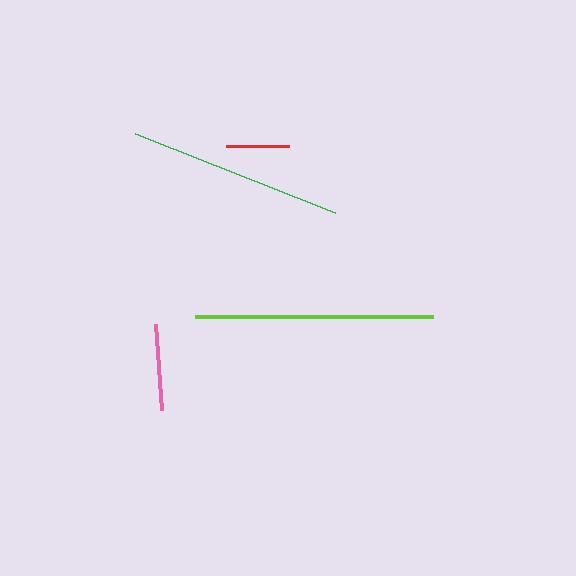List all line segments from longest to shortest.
From longest to shortest: lime, green, pink, red.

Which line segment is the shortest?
The red line is the shortest at approximately 63 pixels.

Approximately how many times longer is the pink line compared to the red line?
The pink line is approximately 1.4 times the length of the red line.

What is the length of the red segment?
The red segment is approximately 63 pixels long.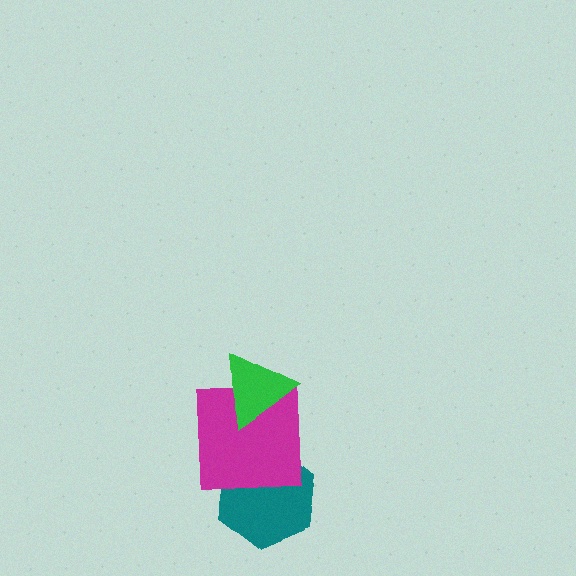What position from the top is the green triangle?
The green triangle is 1st from the top.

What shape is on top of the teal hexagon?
The magenta square is on top of the teal hexagon.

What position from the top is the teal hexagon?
The teal hexagon is 3rd from the top.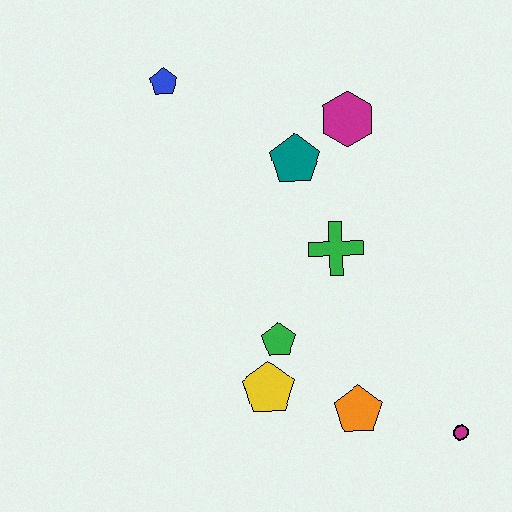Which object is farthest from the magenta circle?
The blue pentagon is farthest from the magenta circle.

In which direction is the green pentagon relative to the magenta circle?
The green pentagon is to the left of the magenta circle.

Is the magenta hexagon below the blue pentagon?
Yes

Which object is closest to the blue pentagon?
The teal pentagon is closest to the blue pentagon.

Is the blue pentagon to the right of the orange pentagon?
No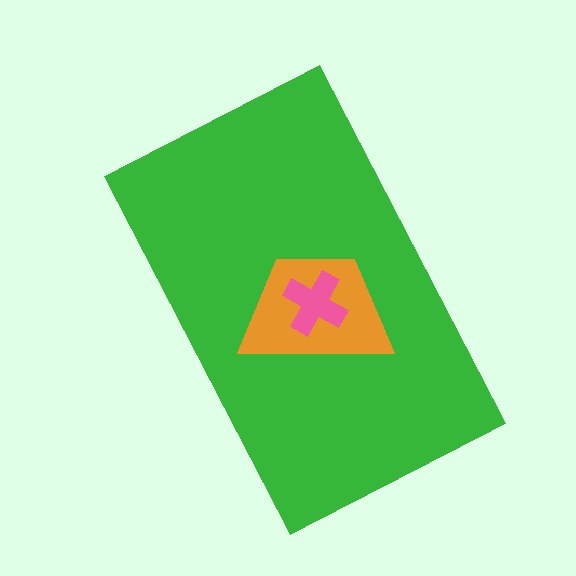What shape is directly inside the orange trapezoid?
The pink cross.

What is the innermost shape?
The pink cross.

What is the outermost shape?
The green rectangle.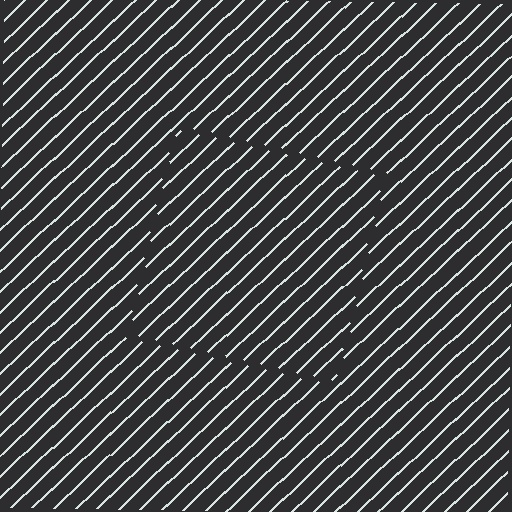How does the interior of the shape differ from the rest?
The interior of the shape contains the same grating, shifted by half a period — the contour is defined by the phase discontinuity where line-ends from the inner and outer gratings abut.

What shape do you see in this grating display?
An illusory square. The interior of the shape contains the same grating, shifted by half a period — the contour is defined by the phase discontinuity where line-ends from the inner and outer gratings abut.